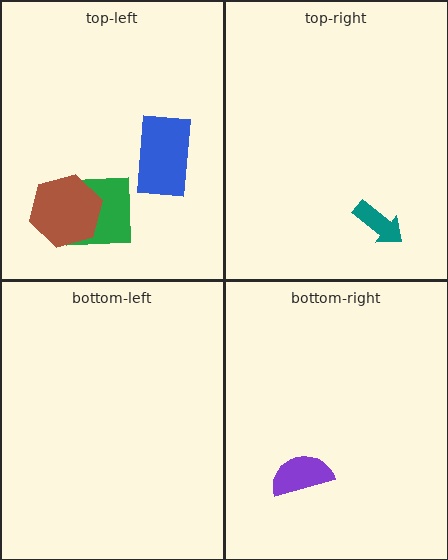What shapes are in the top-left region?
The blue rectangle, the green square, the brown hexagon.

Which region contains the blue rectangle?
The top-left region.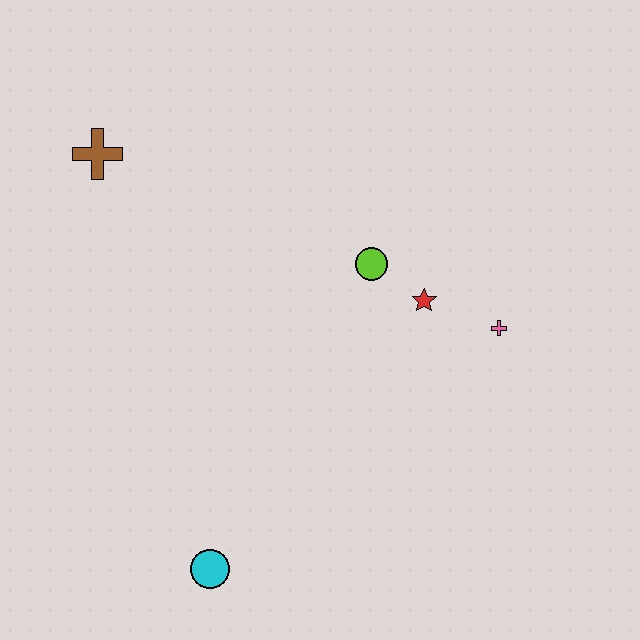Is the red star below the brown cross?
Yes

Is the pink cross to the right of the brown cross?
Yes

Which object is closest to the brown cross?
The lime circle is closest to the brown cross.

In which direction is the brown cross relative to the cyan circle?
The brown cross is above the cyan circle.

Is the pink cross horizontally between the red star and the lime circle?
No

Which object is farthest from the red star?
The brown cross is farthest from the red star.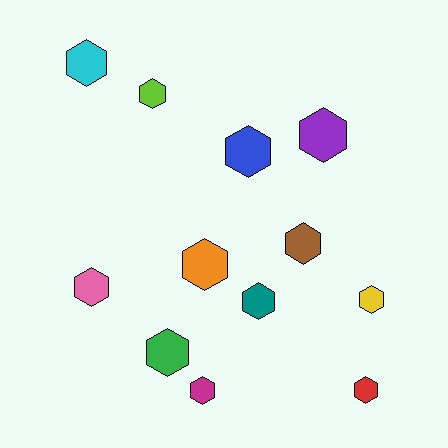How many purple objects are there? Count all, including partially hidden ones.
There is 1 purple object.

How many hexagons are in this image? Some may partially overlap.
There are 12 hexagons.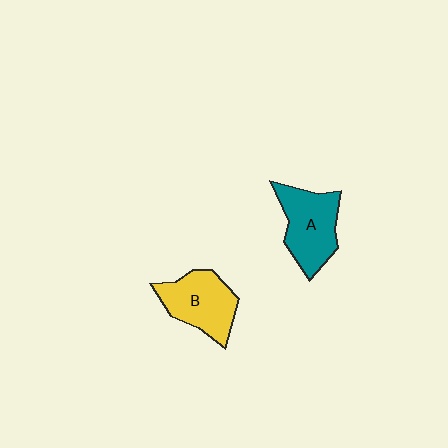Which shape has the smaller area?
Shape B (yellow).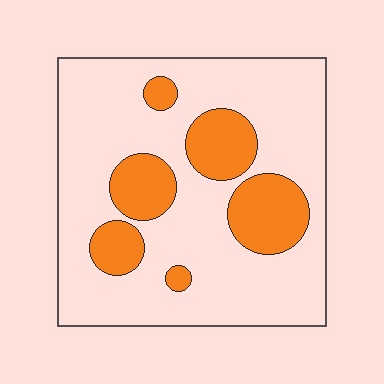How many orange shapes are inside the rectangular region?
6.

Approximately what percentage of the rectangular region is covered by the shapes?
Approximately 25%.